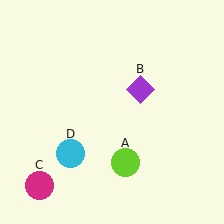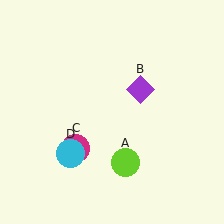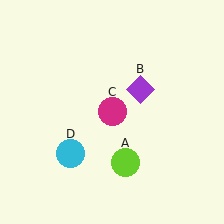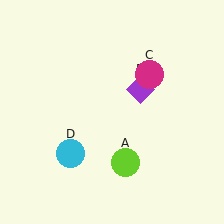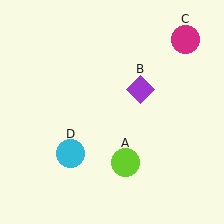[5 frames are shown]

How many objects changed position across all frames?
1 object changed position: magenta circle (object C).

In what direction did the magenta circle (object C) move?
The magenta circle (object C) moved up and to the right.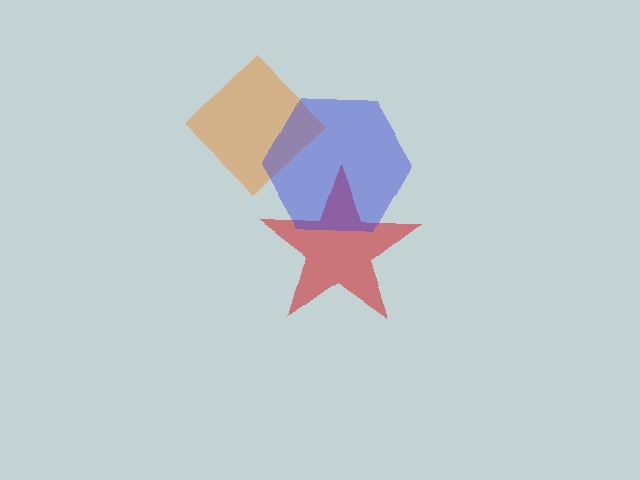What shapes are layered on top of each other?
The layered shapes are: a red star, an orange diamond, a blue hexagon.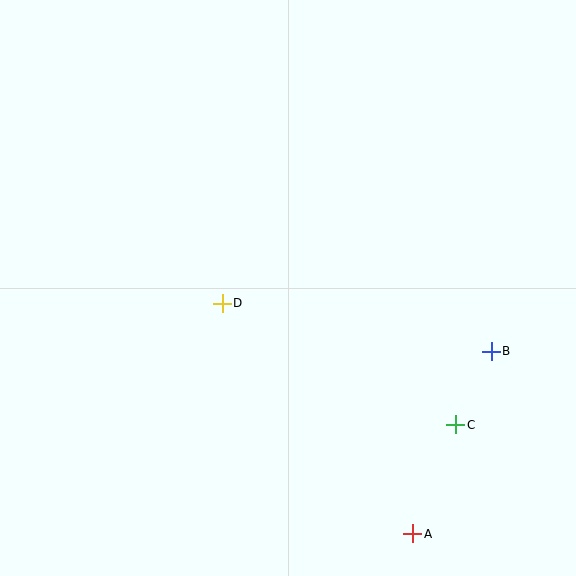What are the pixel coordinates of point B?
Point B is at (491, 351).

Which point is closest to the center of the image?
Point D at (222, 303) is closest to the center.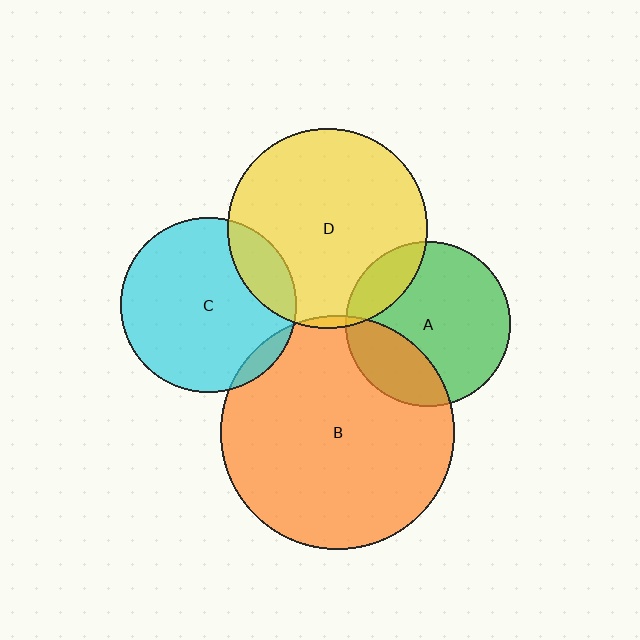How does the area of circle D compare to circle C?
Approximately 1.3 times.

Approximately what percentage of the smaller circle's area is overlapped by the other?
Approximately 25%.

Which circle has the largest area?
Circle B (orange).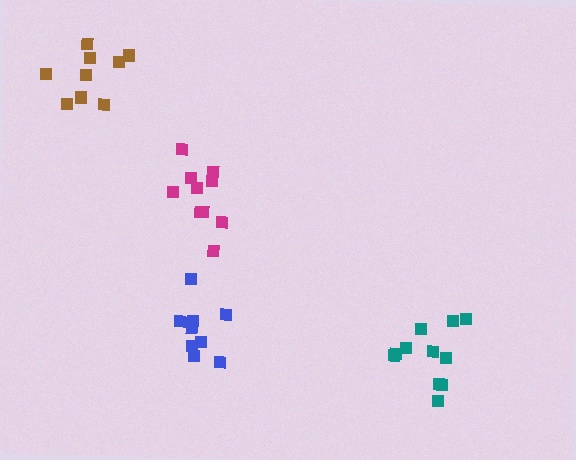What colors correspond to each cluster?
The clusters are colored: teal, blue, brown, magenta.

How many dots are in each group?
Group 1: 11 dots, Group 2: 10 dots, Group 3: 9 dots, Group 4: 10 dots (40 total).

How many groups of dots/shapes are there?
There are 4 groups.